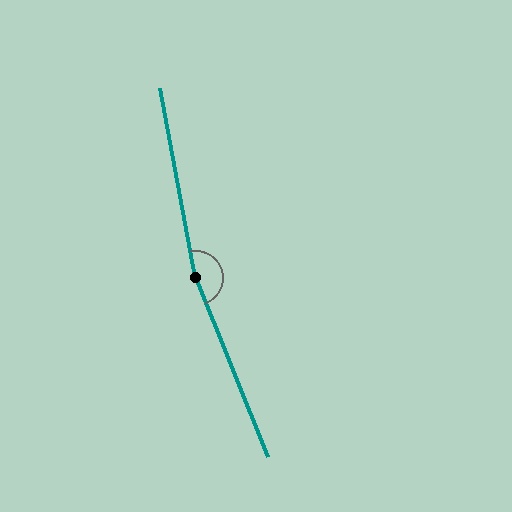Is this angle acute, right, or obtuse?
It is obtuse.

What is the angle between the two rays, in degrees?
Approximately 169 degrees.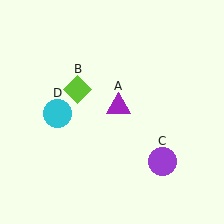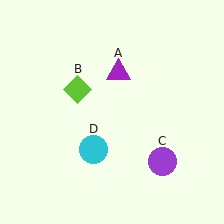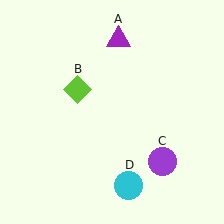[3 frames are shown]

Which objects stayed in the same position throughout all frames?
Lime diamond (object B) and purple circle (object C) remained stationary.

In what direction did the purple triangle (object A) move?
The purple triangle (object A) moved up.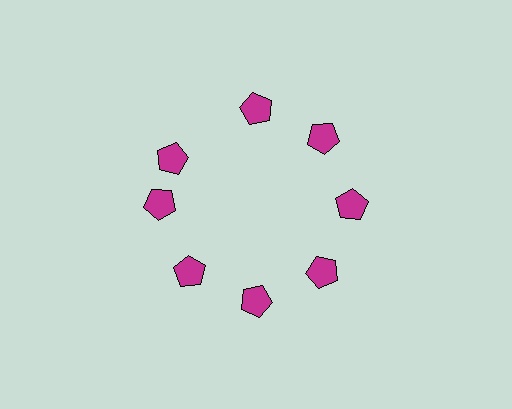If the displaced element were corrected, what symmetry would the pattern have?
It would have 8-fold rotational symmetry — the pattern would map onto itself every 45 degrees.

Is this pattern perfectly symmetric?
No. The 8 magenta pentagons are arranged in a ring, but one element near the 10 o'clock position is rotated out of alignment along the ring, breaking the 8-fold rotational symmetry.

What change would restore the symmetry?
The symmetry would be restored by rotating it back into even spacing with its neighbors so that all 8 pentagons sit at equal angles and equal distance from the center.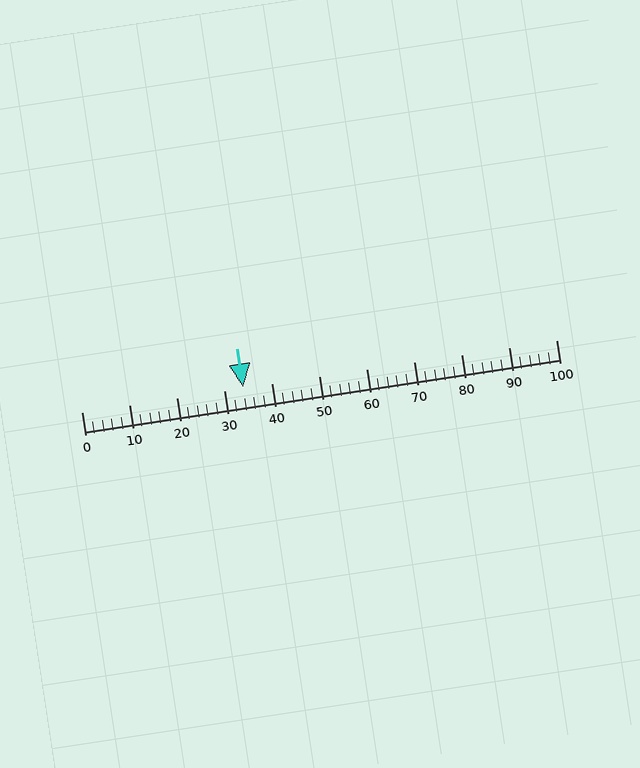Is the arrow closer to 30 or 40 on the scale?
The arrow is closer to 30.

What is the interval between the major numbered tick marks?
The major tick marks are spaced 10 units apart.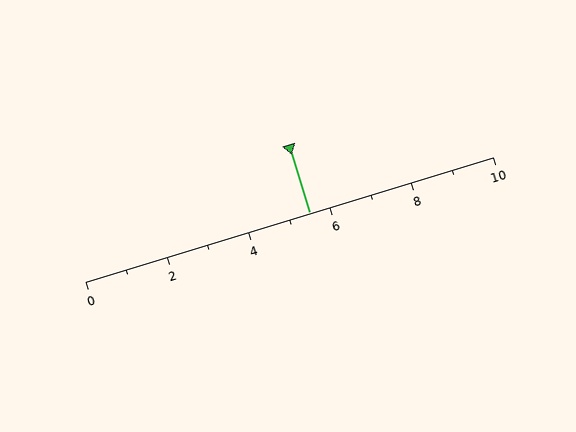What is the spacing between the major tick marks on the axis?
The major ticks are spaced 2 apart.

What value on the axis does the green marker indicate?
The marker indicates approximately 5.5.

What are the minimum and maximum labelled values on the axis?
The axis runs from 0 to 10.